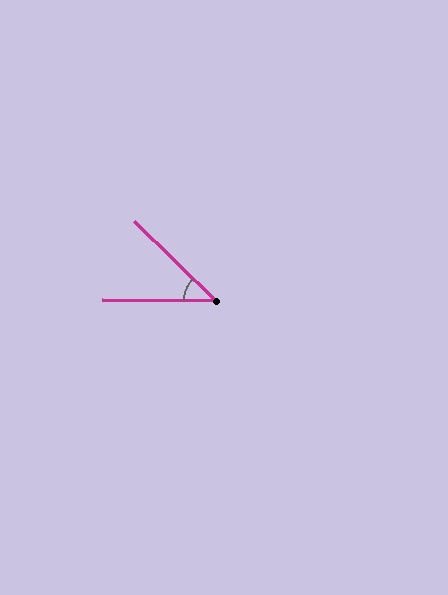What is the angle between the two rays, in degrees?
Approximately 44 degrees.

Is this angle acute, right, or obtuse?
It is acute.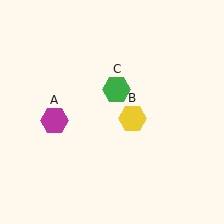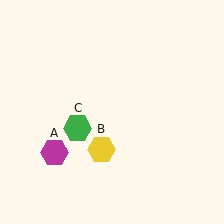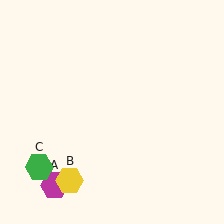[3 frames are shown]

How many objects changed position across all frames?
3 objects changed position: magenta hexagon (object A), yellow hexagon (object B), green hexagon (object C).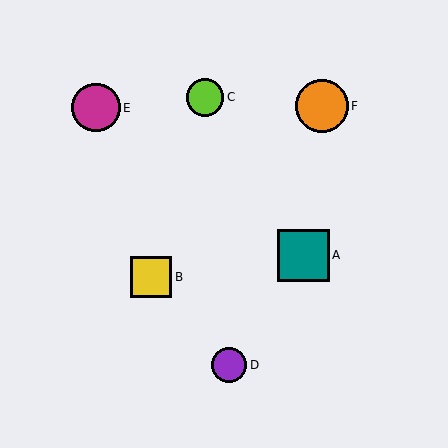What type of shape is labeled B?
Shape B is a yellow square.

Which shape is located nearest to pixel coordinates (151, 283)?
The yellow square (labeled B) at (151, 277) is nearest to that location.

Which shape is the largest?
The orange circle (labeled F) is the largest.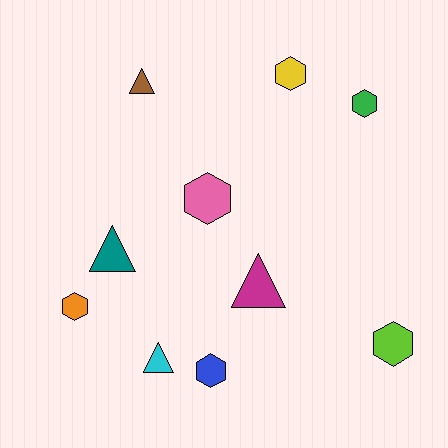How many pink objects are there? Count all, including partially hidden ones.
There is 1 pink object.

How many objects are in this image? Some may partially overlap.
There are 10 objects.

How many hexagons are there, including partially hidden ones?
There are 6 hexagons.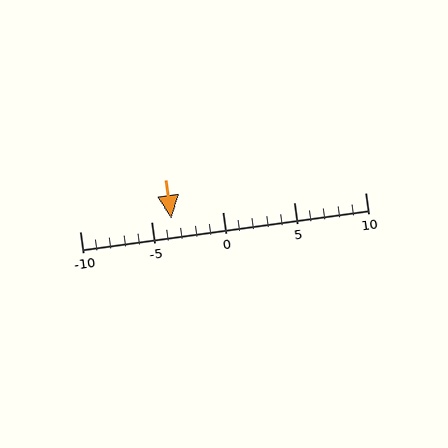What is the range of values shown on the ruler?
The ruler shows values from -10 to 10.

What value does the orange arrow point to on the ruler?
The orange arrow points to approximately -4.